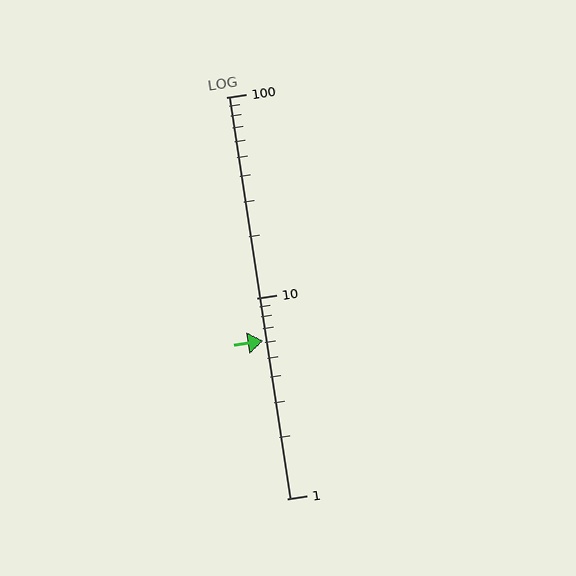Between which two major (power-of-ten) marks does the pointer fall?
The pointer is between 1 and 10.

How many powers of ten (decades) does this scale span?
The scale spans 2 decades, from 1 to 100.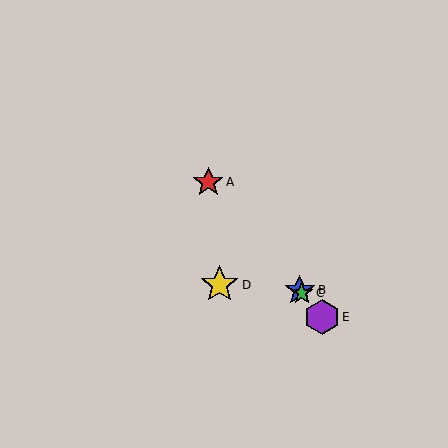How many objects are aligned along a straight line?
4 objects (A, B, C, E) are aligned along a straight line.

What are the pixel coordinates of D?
Object D is at (220, 285).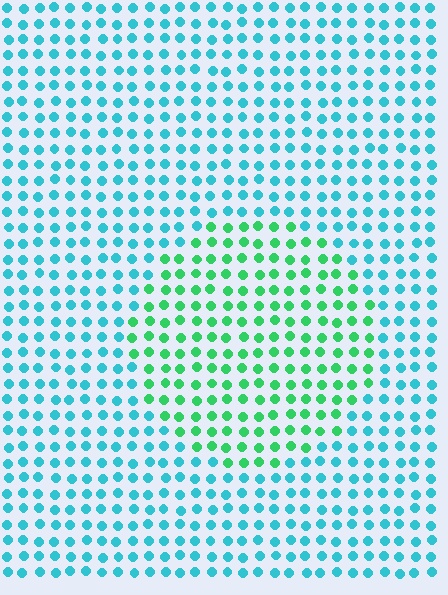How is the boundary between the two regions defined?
The boundary is defined purely by a slight shift in hue (about 45 degrees). Spacing, size, and orientation are identical on both sides.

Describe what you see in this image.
The image is filled with small cyan elements in a uniform arrangement. A circle-shaped region is visible where the elements are tinted to a slightly different hue, forming a subtle color boundary.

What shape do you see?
I see a circle.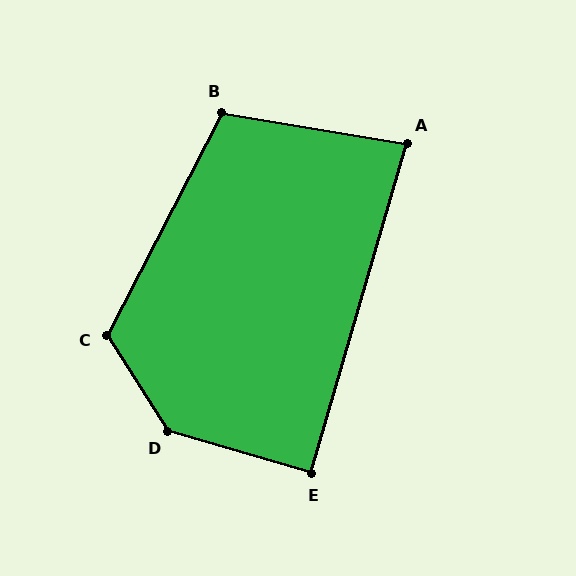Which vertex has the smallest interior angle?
A, at approximately 83 degrees.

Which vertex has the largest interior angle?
D, at approximately 139 degrees.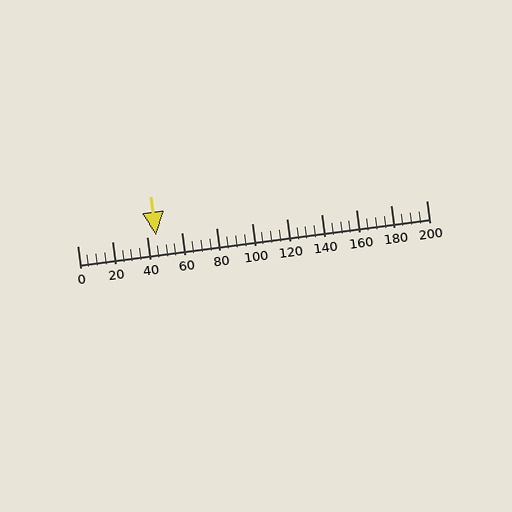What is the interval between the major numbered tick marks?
The major tick marks are spaced 20 units apart.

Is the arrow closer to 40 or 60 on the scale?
The arrow is closer to 40.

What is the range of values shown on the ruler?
The ruler shows values from 0 to 200.